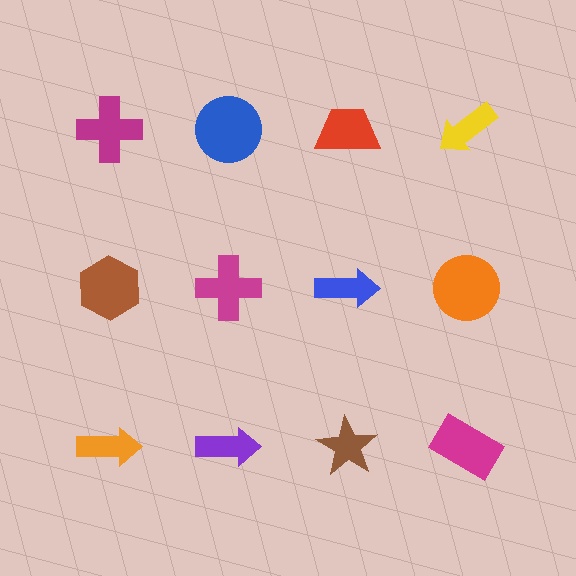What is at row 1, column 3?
A red trapezoid.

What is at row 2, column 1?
A brown hexagon.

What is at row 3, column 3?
A brown star.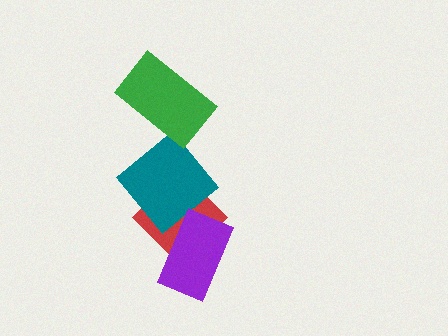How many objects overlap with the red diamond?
2 objects overlap with the red diamond.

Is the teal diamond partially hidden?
No, no other shape covers it.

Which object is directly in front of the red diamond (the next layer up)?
The teal diamond is directly in front of the red diamond.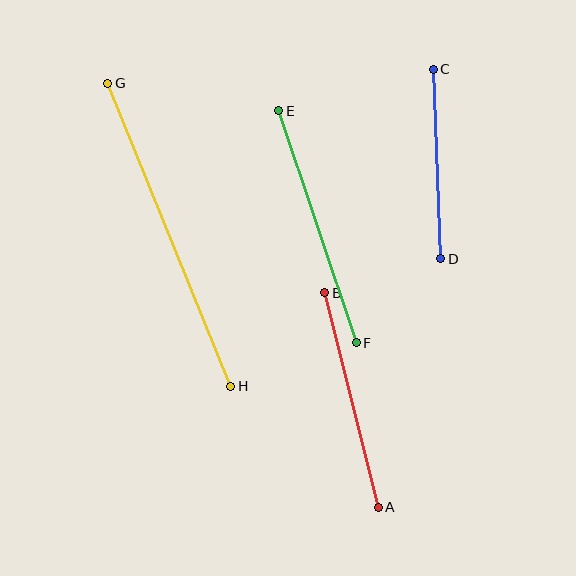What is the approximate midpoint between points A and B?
The midpoint is at approximately (351, 400) pixels.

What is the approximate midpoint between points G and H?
The midpoint is at approximately (169, 235) pixels.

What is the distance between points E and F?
The distance is approximately 245 pixels.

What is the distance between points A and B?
The distance is approximately 221 pixels.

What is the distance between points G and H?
The distance is approximately 327 pixels.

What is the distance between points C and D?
The distance is approximately 190 pixels.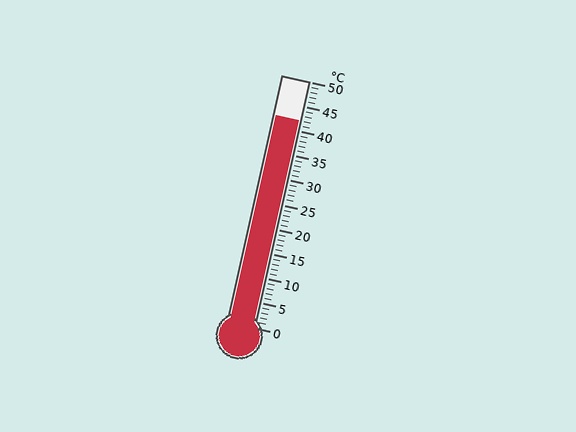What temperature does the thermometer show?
The thermometer shows approximately 42°C.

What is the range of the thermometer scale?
The thermometer scale ranges from 0°C to 50°C.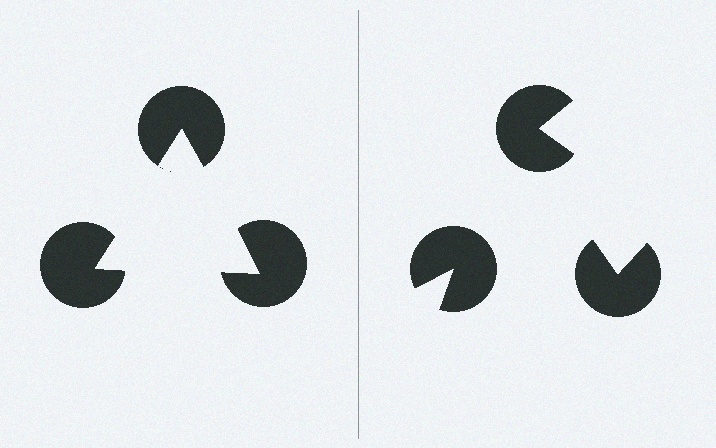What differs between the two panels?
The pac-man discs are positioned identically on both sides; only the wedge orientations differ. On the left they align to a triangle; on the right they are misaligned.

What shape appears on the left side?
An illusory triangle.